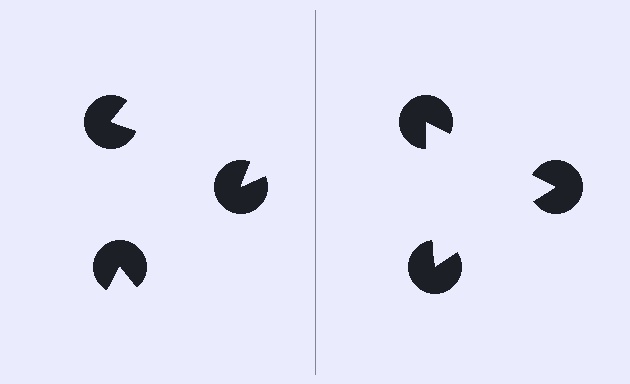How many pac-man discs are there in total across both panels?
6 — 3 on each side.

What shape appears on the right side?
An illusory triangle.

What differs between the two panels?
The pac-man discs are positioned identically on both sides; only the wedge orientations differ. On the right they align to a triangle; on the left they are misaligned.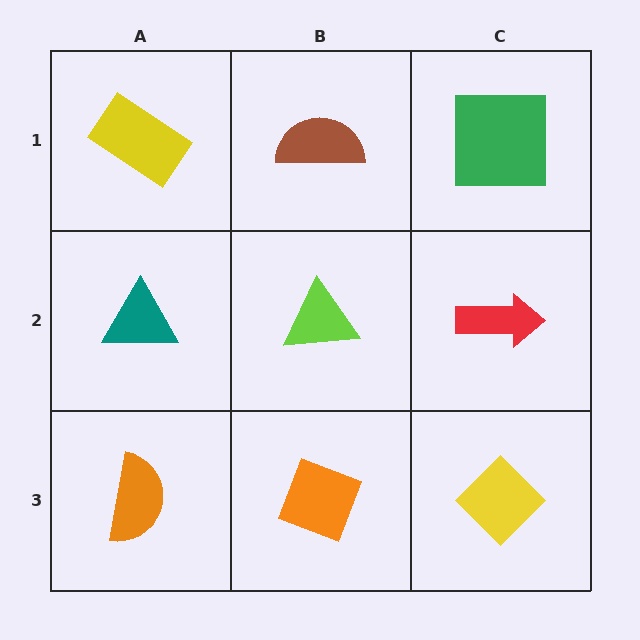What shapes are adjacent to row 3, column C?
A red arrow (row 2, column C), an orange diamond (row 3, column B).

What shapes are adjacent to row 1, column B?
A lime triangle (row 2, column B), a yellow rectangle (row 1, column A), a green square (row 1, column C).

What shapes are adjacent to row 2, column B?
A brown semicircle (row 1, column B), an orange diamond (row 3, column B), a teal triangle (row 2, column A), a red arrow (row 2, column C).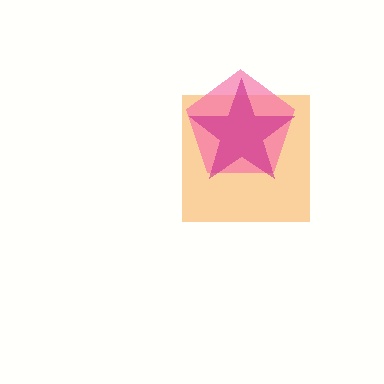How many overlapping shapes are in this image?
There are 3 overlapping shapes in the image.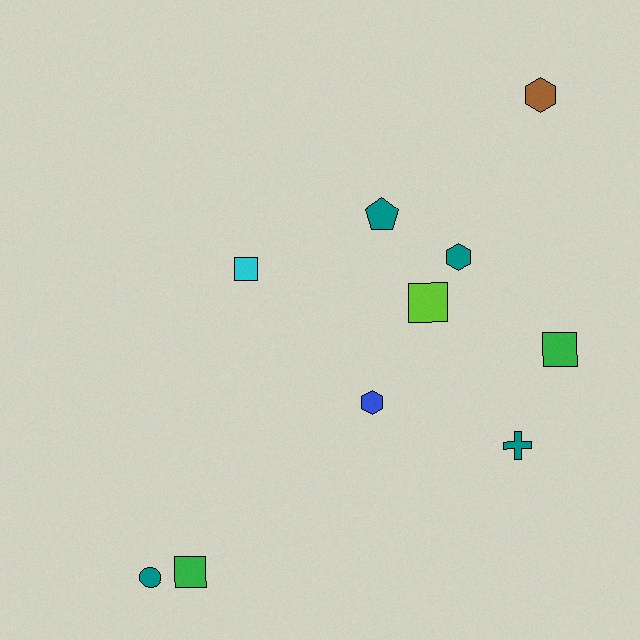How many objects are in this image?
There are 10 objects.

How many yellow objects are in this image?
There are no yellow objects.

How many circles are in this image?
There is 1 circle.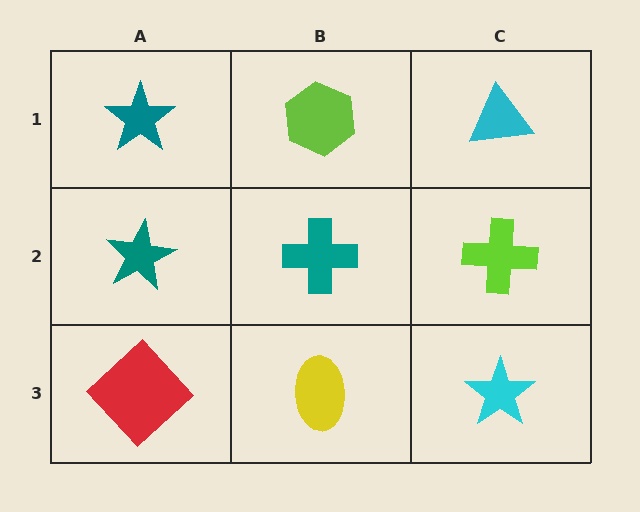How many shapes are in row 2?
3 shapes.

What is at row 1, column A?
A teal star.